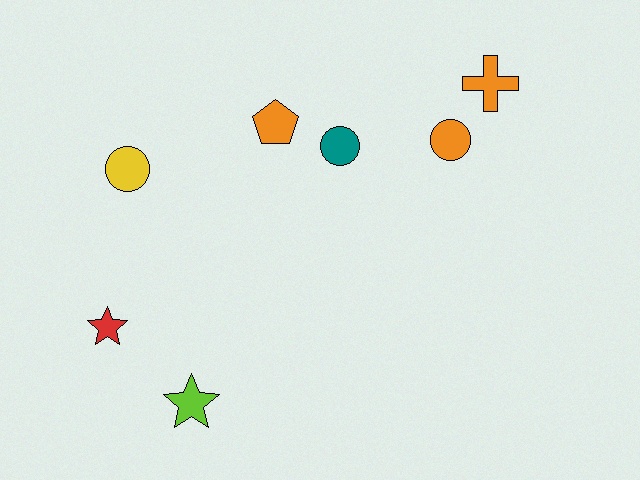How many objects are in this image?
There are 7 objects.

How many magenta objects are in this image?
There are no magenta objects.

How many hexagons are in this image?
There are no hexagons.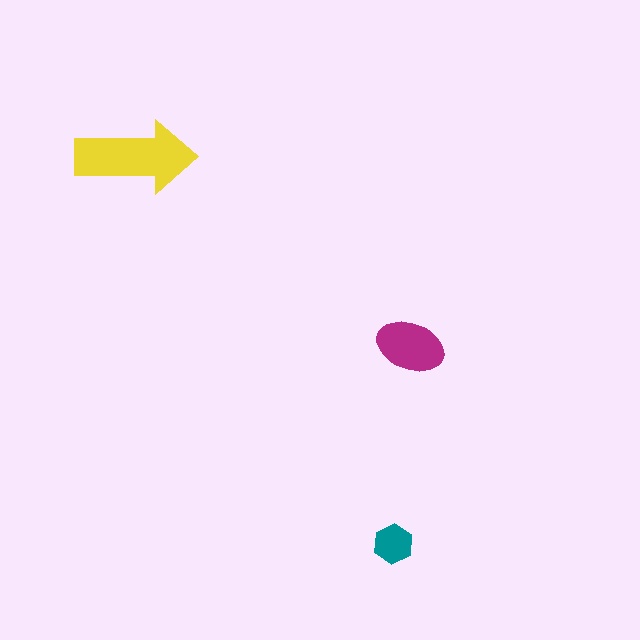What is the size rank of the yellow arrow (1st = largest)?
1st.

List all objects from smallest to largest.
The teal hexagon, the magenta ellipse, the yellow arrow.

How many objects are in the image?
There are 3 objects in the image.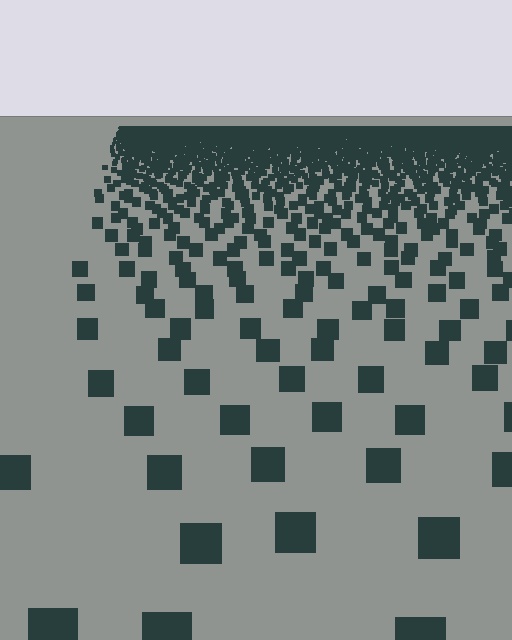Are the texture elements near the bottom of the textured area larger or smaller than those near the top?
Larger. Near the bottom, elements are closer to the viewer and appear at a bigger on-screen size.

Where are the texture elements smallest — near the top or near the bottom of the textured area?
Near the top.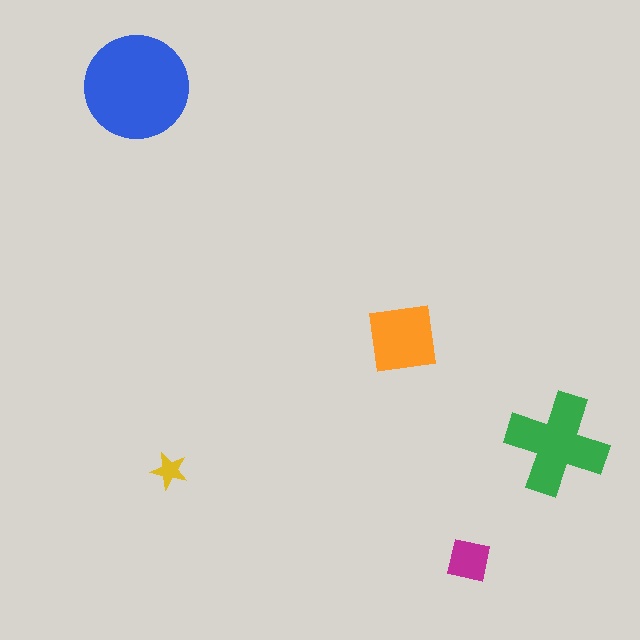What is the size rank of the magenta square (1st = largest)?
4th.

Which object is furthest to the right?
The green cross is rightmost.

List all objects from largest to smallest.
The blue circle, the green cross, the orange square, the magenta square, the yellow star.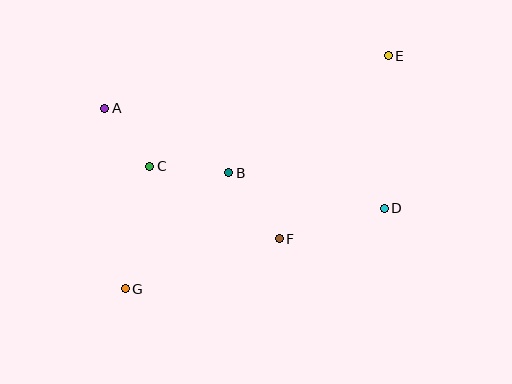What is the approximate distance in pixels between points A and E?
The distance between A and E is approximately 288 pixels.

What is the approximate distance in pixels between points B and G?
The distance between B and G is approximately 155 pixels.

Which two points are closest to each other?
Points A and C are closest to each other.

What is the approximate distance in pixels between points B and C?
The distance between B and C is approximately 79 pixels.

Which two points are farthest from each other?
Points E and G are farthest from each other.